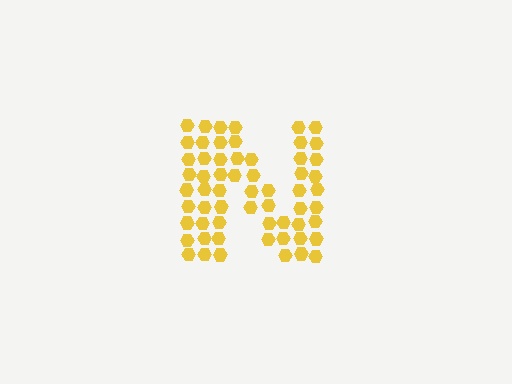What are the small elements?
The small elements are hexagons.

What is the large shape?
The large shape is the letter N.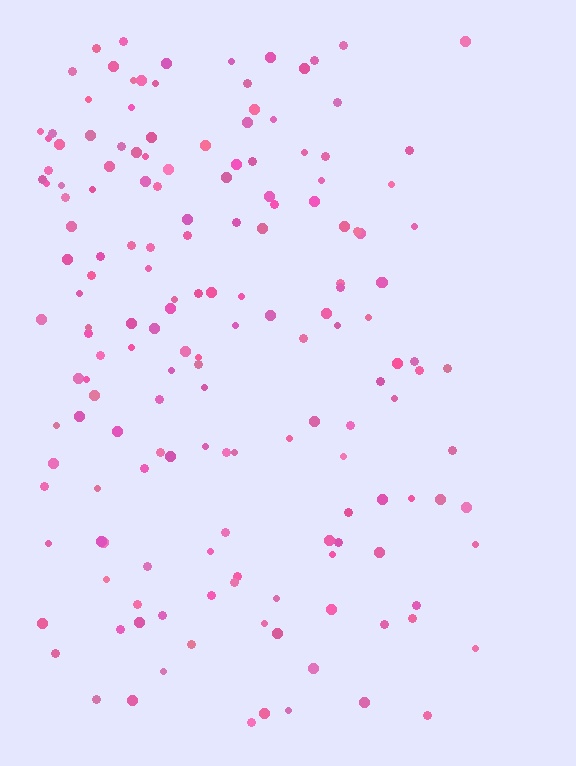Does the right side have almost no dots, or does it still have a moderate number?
Still a moderate number, just noticeably fewer than the left.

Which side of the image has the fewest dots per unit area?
The right.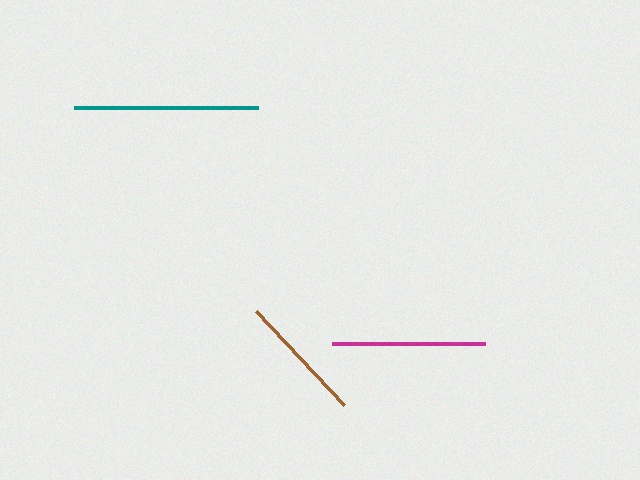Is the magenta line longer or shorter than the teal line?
The teal line is longer than the magenta line.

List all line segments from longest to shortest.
From longest to shortest: teal, magenta, brown.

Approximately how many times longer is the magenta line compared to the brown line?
The magenta line is approximately 1.2 times the length of the brown line.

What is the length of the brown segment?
The brown segment is approximately 129 pixels long.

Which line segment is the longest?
The teal line is the longest at approximately 185 pixels.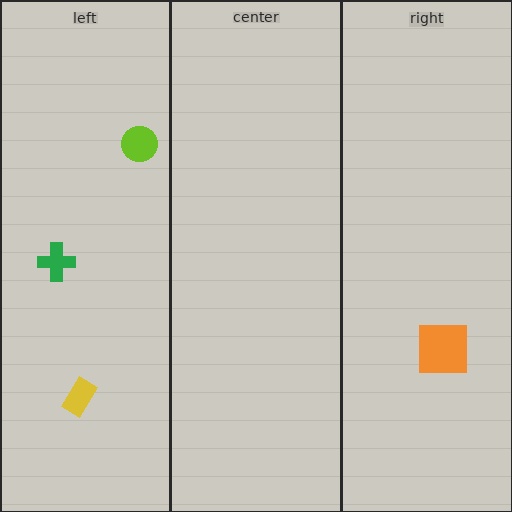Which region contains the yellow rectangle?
The left region.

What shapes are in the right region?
The orange square.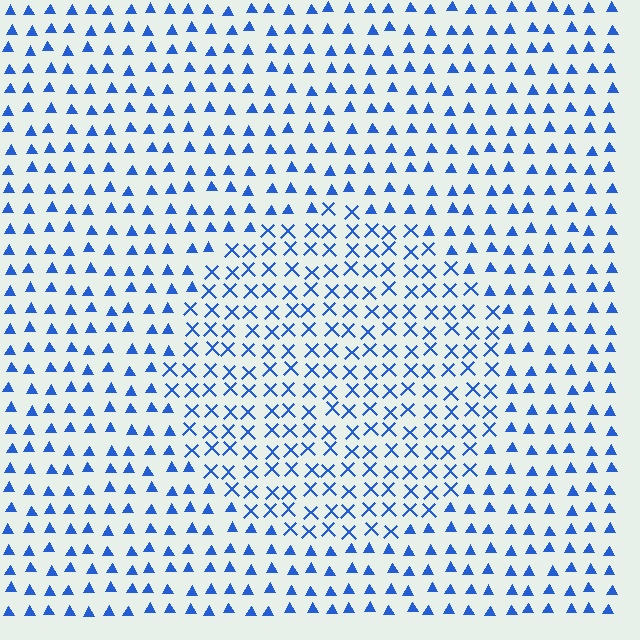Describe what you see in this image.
The image is filled with small blue elements arranged in a uniform grid. A circle-shaped region contains X marks, while the surrounding area contains triangles. The boundary is defined purely by the change in element shape.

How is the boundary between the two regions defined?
The boundary is defined by a change in element shape: X marks inside vs. triangles outside. All elements share the same color and spacing.